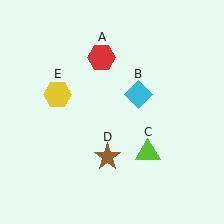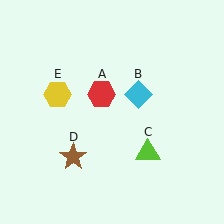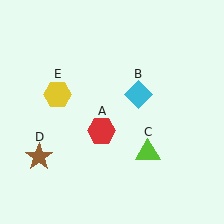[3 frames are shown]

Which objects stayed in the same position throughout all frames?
Cyan diamond (object B) and lime triangle (object C) and yellow hexagon (object E) remained stationary.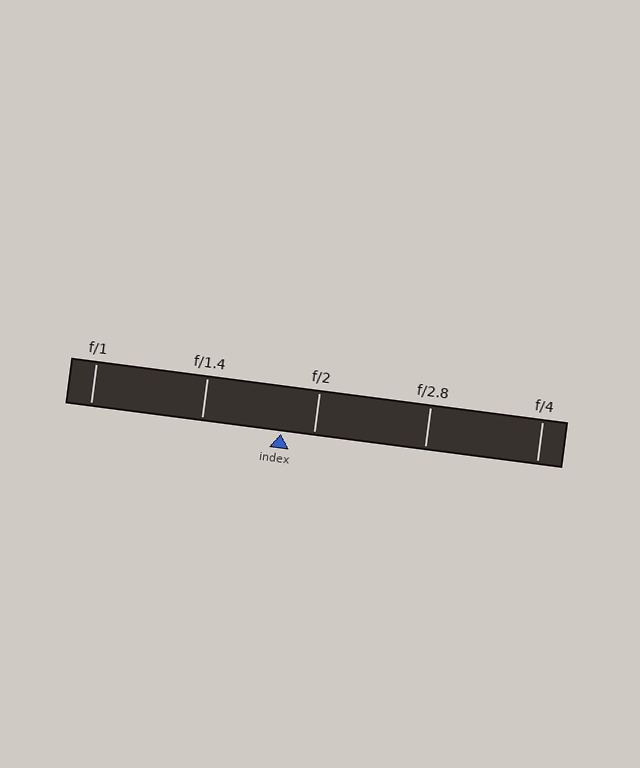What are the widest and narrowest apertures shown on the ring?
The widest aperture shown is f/1 and the narrowest is f/4.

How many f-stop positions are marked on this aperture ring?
There are 5 f-stop positions marked.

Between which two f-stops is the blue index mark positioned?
The index mark is between f/1.4 and f/2.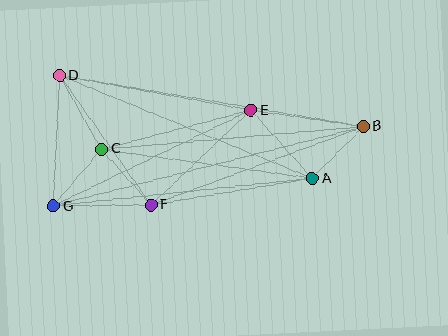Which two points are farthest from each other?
Points B and G are farthest from each other.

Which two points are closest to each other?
Points A and B are closest to each other.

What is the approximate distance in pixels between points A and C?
The distance between A and C is approximately 213 pixels.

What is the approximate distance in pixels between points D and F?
The distance between D and F is approximately 158 pixels.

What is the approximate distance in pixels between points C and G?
The distance between C and G is approximately 75 pixels.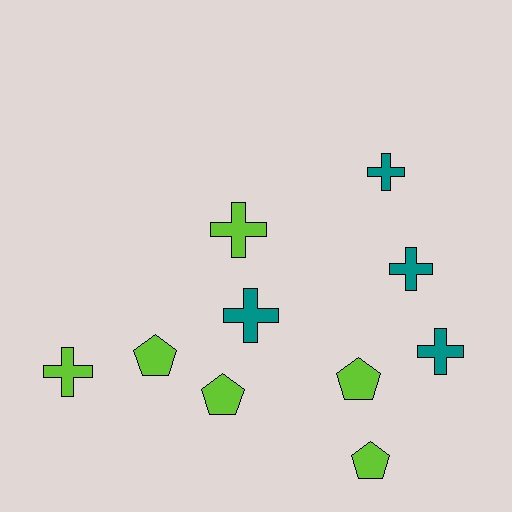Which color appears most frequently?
Lime, with 6 objects.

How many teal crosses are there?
There are 4 teal crosses.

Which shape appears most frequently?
Cross, with 6 objects.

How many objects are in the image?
There are 10 objects.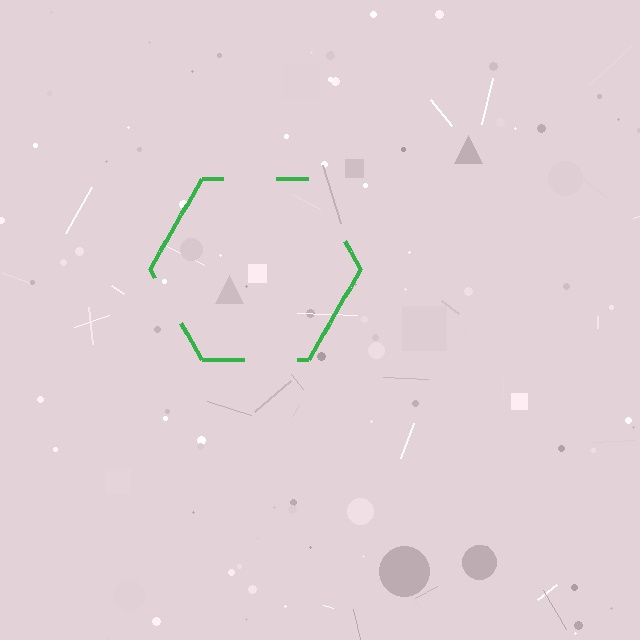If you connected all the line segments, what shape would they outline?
They would outline a hexagon.